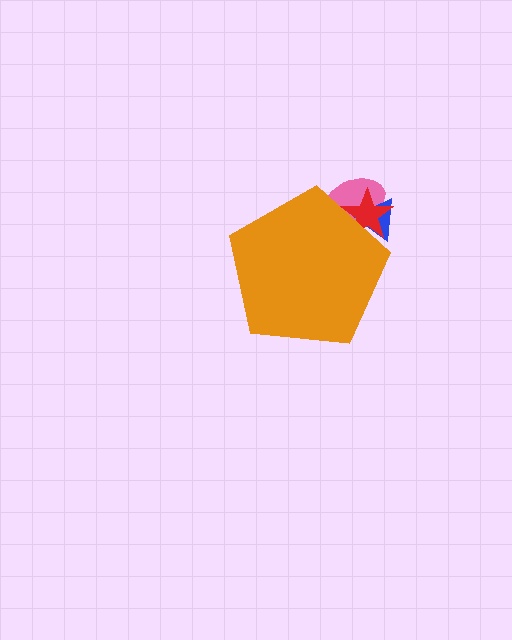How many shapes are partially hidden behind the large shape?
3 shapes are partially hidden.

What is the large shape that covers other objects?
An orange pentagon.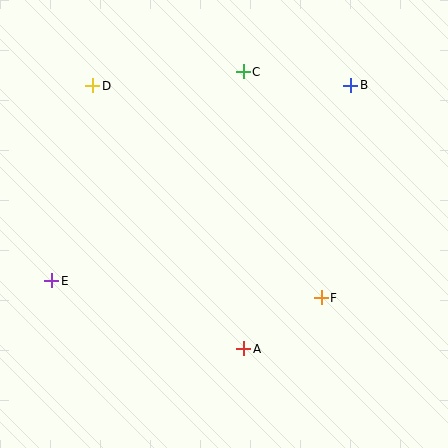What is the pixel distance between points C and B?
The distance between C and B is 108 pixels.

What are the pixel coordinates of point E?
Point E is at (52, 281).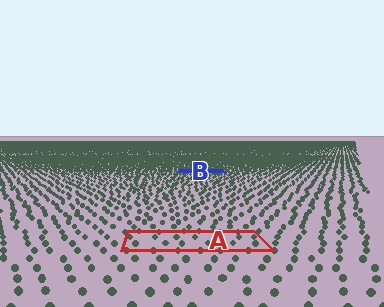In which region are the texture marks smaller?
The texture marks are smaller in region B, because it is farther away.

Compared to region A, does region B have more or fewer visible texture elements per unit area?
Region B has more texture elements per unit area — they are packed more densely because it is farther away.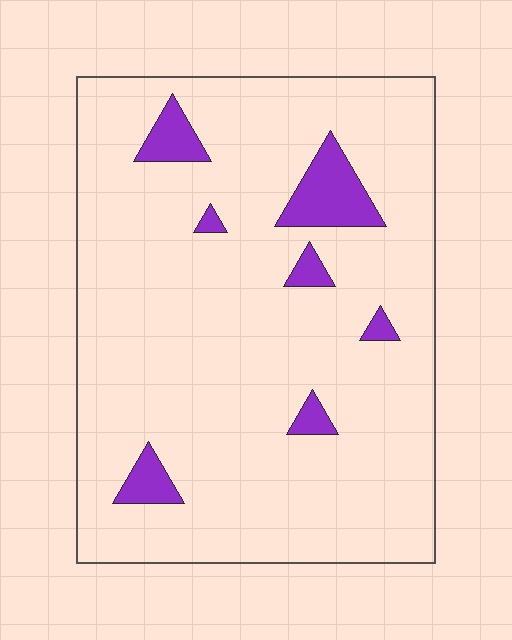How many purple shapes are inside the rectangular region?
7.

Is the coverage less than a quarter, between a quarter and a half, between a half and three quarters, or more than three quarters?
Less than a quarter.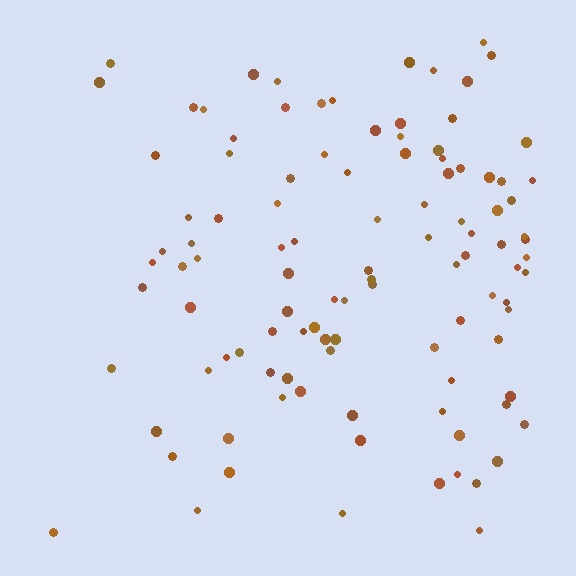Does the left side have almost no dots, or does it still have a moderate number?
Still a moderate number, just noticeably fewer than the right.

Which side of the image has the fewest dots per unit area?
The left.